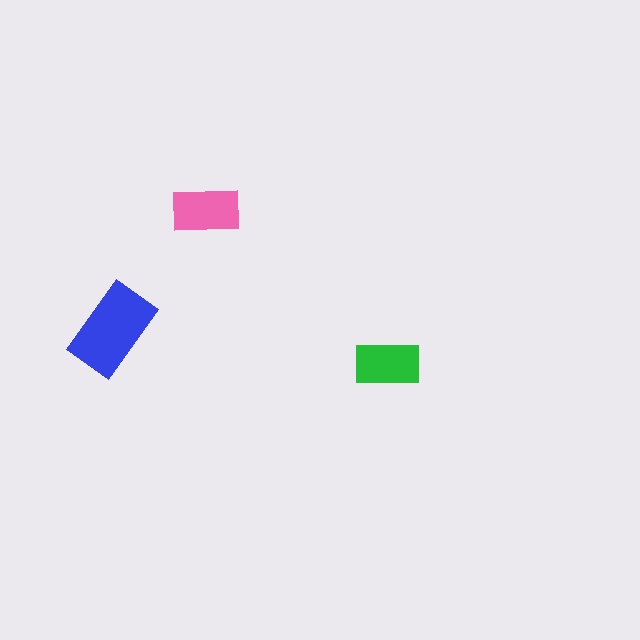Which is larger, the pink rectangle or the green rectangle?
The pink one.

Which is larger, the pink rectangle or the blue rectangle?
The blue one.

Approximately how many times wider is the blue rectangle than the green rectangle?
About 1.5 times wider.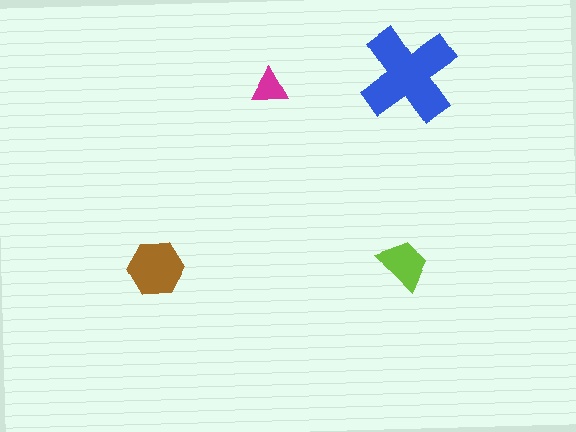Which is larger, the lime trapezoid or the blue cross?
The blue cross.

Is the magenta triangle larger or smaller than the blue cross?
Smaller.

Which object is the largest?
The blue cross.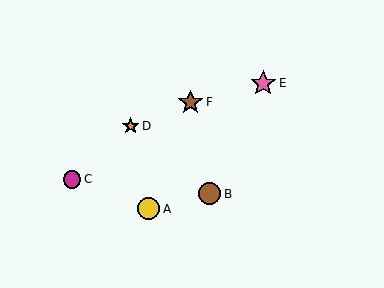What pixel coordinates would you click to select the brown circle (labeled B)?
Click at (210, 194) to select the brown circle B.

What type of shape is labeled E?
Shape E is a pink star.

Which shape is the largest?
The pink star (labeled E) is the largest.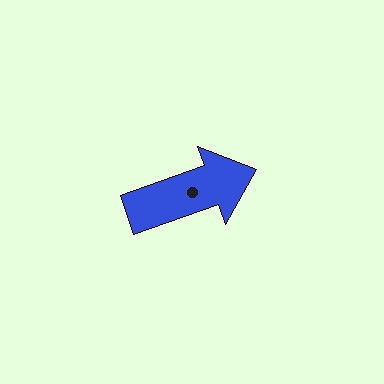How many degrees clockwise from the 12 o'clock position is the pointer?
Approximately 71 degrees.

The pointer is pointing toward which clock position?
Roughly 2 o'clock.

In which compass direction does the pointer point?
East.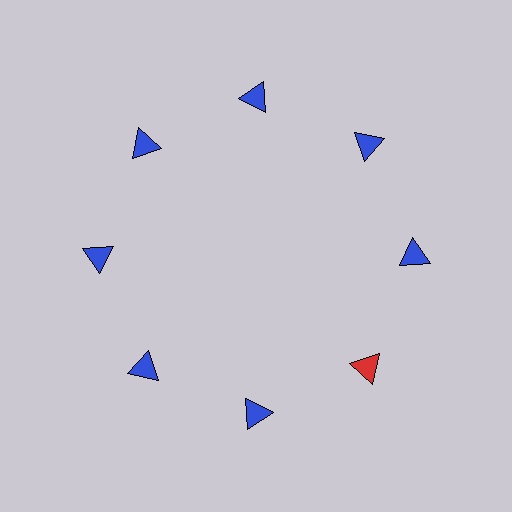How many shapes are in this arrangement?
There are 8 shapes arranged in a ring pattern.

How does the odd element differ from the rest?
It has a different color: red instead of blue.